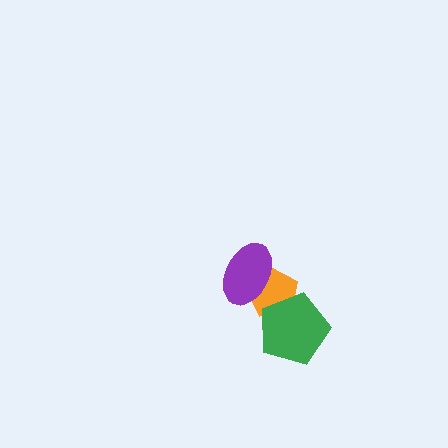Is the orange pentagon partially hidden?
Yes, it is partially covered by another shape.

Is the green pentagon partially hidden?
No, no other shape covers it.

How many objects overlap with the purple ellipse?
1 object overlaps with the purple ellipse.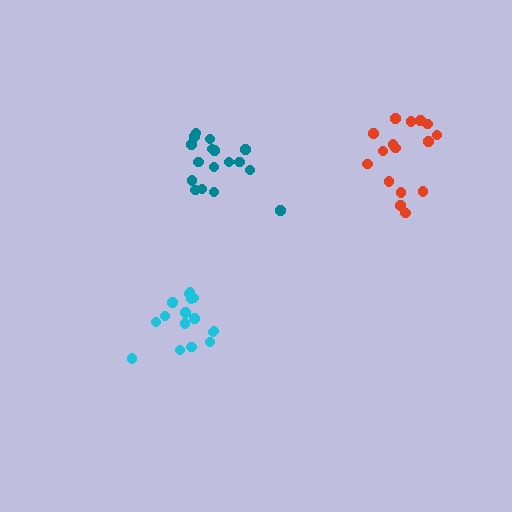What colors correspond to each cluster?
The clusters are colored: teal, cyan, red.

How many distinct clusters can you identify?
There are 3 distinct clusters.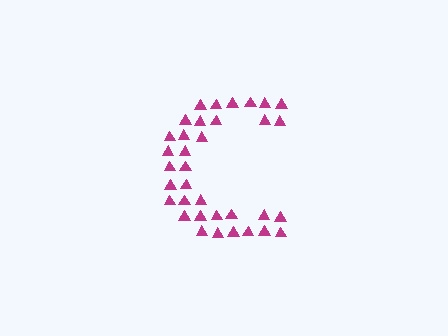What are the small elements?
The small elements are triangles.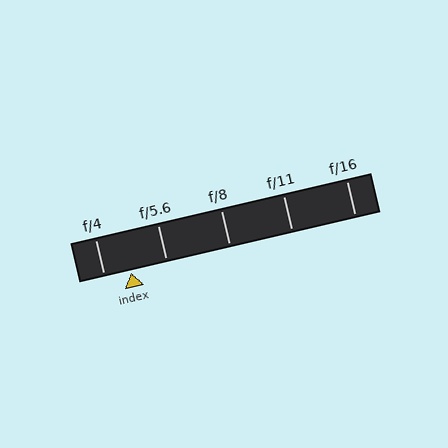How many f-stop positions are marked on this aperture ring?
There are 5 f-stop positions marked.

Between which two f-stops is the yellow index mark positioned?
The index mark is between f/4 and f/5.6.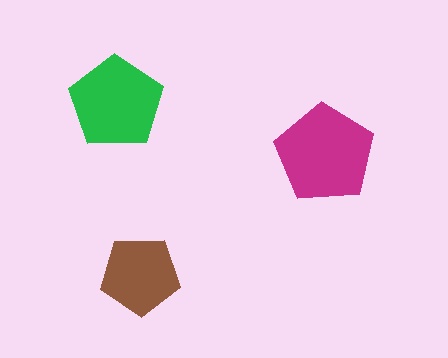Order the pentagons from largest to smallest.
the magenta one, the green one, the brown one.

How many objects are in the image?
There are 3 objects in the image.